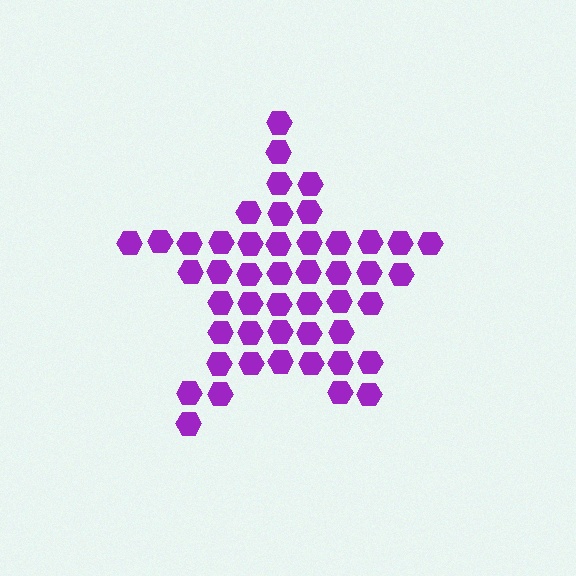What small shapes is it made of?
It is made of small hexagons.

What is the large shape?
The large shape is a star.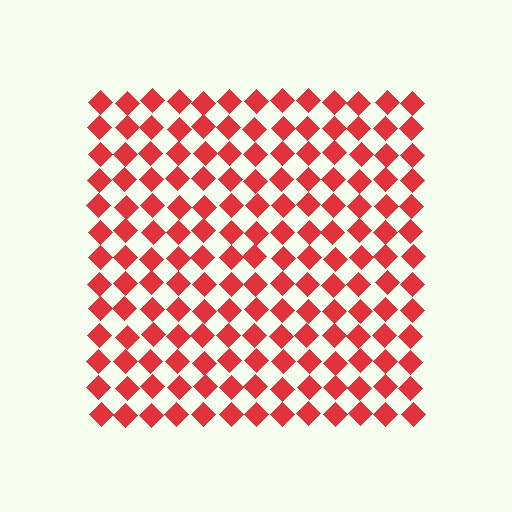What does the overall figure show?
The overall figure shows a square.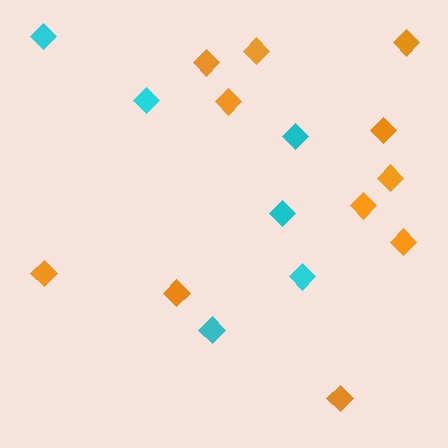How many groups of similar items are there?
There are 2 groups: one group of orange diamonds (11) and one group of cyan diamonds (6).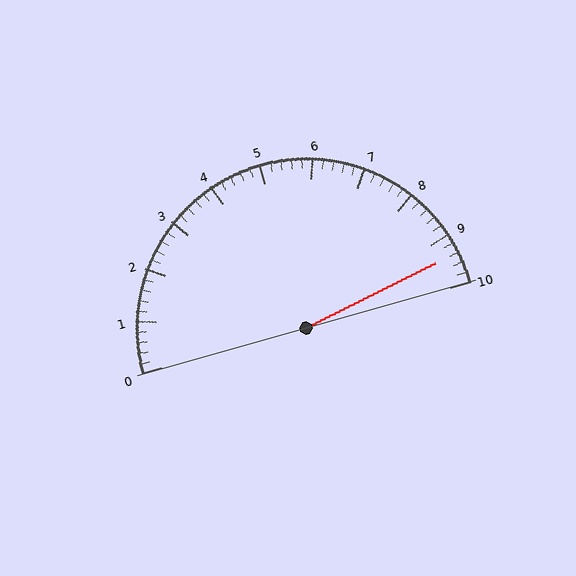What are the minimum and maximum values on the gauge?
The gauge ranges from 0 to 10.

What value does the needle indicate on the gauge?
The needle indicates approximately 9.4.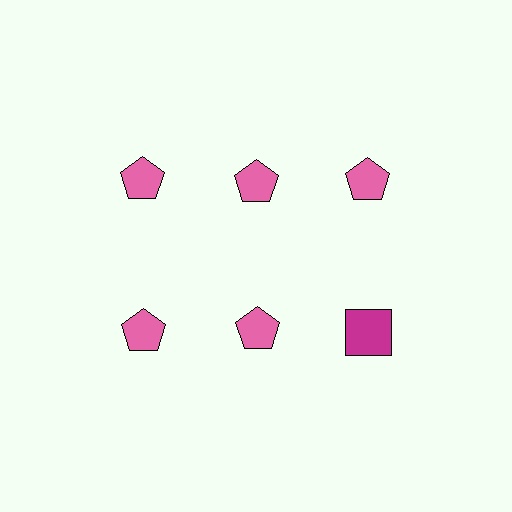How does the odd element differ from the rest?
It differs in both color (magenta instead of pink) and shape (square instead of pentagon).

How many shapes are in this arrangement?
There are 6 shapes arranged in a grid pattern.